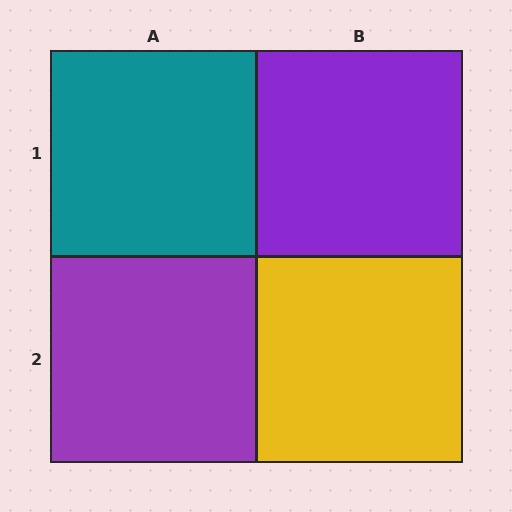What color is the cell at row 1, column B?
Purple.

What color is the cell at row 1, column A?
Teal.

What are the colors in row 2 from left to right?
Purple, yellow.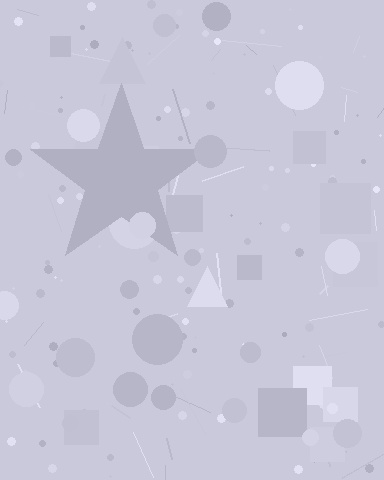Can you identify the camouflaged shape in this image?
The camouflaged shape is a star.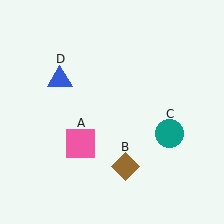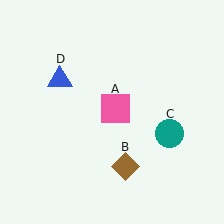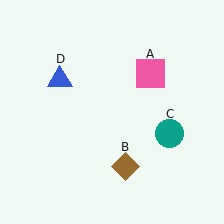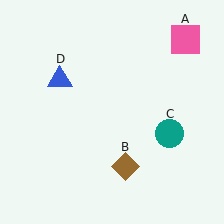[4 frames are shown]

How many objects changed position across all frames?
1 object changed position: pink square (object A).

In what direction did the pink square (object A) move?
The pink square (object A) moved up and to the right.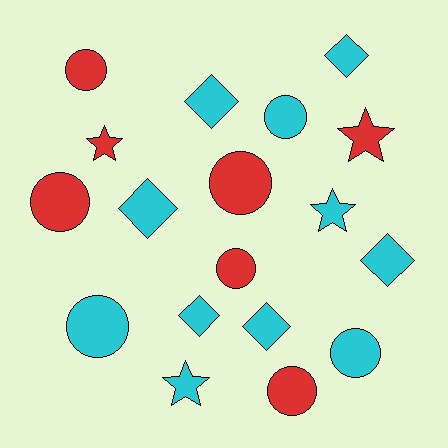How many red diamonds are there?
There are no red diamonds.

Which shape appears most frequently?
Circle, with 8 objects.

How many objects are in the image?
There are 18 objects.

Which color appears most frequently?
Cyan, with 11 objects.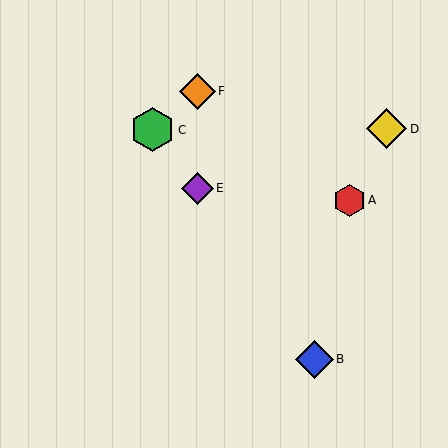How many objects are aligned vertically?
2 objects (E, F) are aligned vertically.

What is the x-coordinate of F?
Object F is at x≈197.